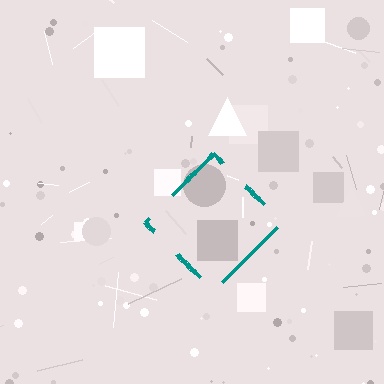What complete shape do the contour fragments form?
The contour fragments form a diamond.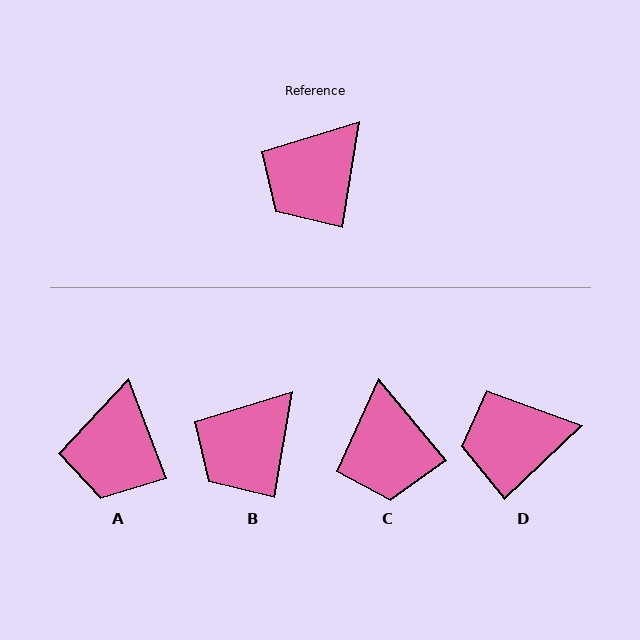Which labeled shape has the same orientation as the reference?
B.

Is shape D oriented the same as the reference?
No, it is off by about 37 degrees.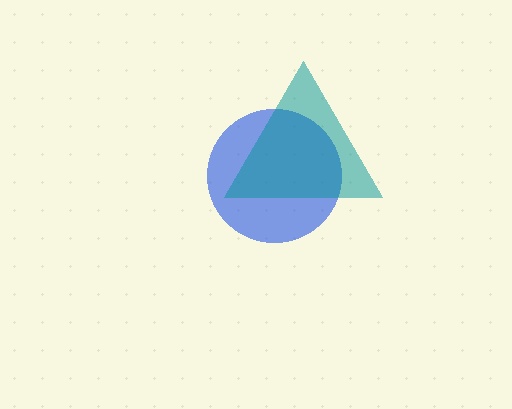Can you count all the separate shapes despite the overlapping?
Yes, there are 2 separate shapes.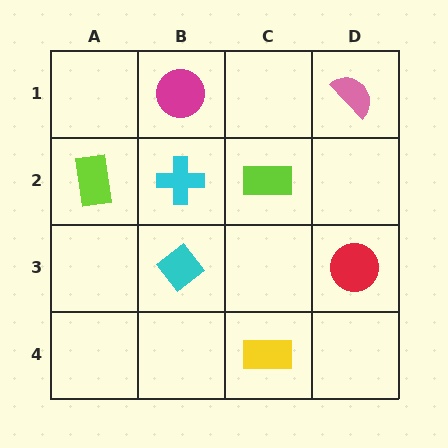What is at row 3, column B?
A cyan diamond.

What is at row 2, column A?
A lime rectangle.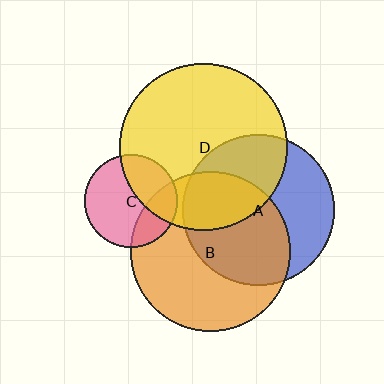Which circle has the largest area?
Circle D (yellow).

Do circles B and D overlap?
Yes.